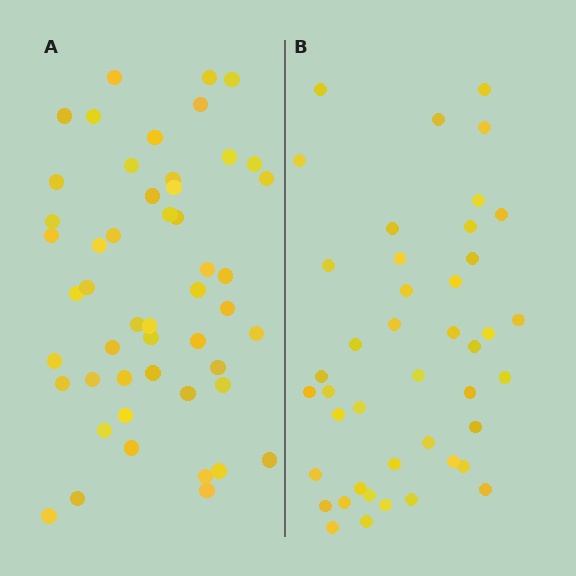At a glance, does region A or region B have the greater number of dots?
Region A (the left region) has more dots.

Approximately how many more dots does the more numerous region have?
Region A has roughly 8 or so more dots than region B.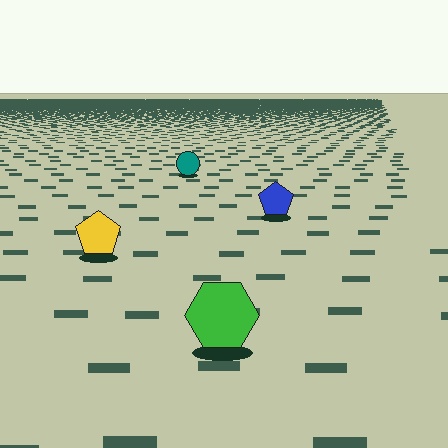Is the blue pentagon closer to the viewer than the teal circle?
Yes. The blue pentagon is closer — you can tell from the texture gradient: the ground texture is coarser near it.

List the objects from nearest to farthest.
From nearest to farthest: the green hexagon, the yellow pentagon, the blue pentagon, the teal circle.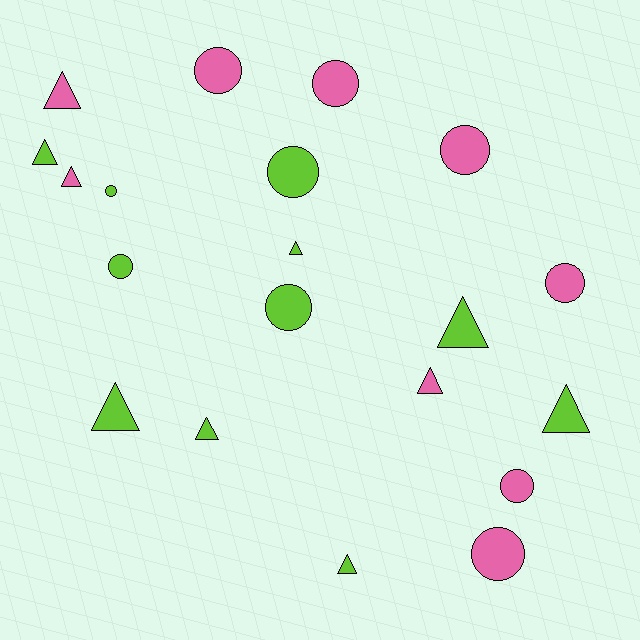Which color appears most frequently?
Lime, with 11 objects.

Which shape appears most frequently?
Triangle, with 10 objects.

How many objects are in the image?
There are 20 objects.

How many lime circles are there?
There are 4 lime circles.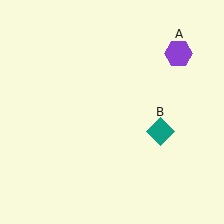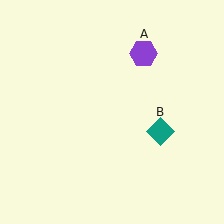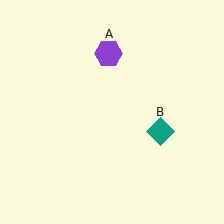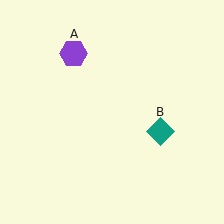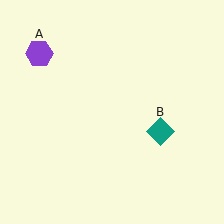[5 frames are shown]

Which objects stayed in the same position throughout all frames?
Teal diamond (object B) remained stationary.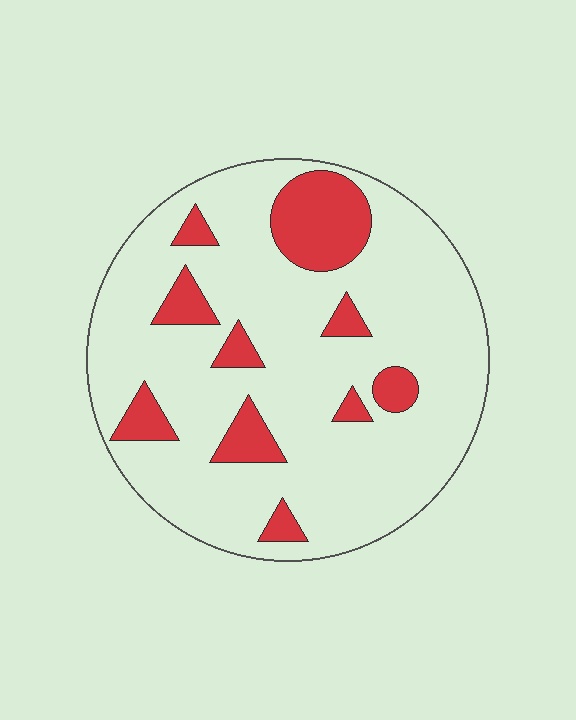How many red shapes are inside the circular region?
10.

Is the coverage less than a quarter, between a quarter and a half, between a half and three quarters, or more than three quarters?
Less than a quarter.